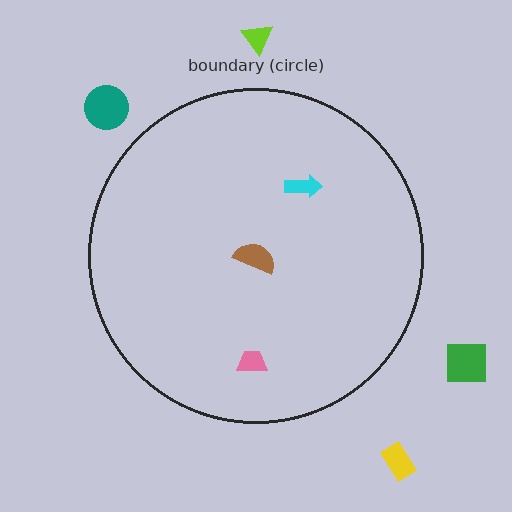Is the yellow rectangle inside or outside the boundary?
Outside.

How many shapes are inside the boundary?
3 inside, 4 outside.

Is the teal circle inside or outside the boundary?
Outside.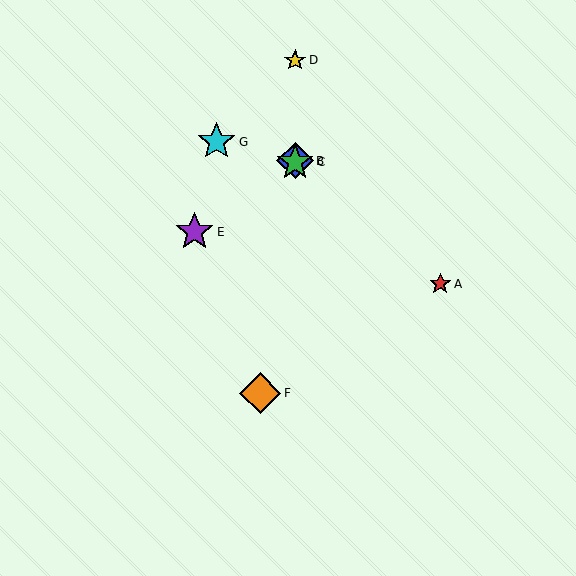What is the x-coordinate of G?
Object G is at x≈217.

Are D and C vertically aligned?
Yes, both are at x≈295.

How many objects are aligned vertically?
3 objects (B, C, D) are aligned vertically.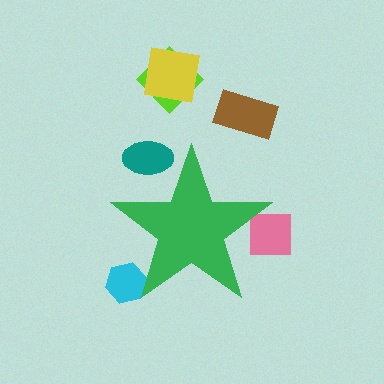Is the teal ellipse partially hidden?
Yes, the teal ellipse is partially hidden behind the green star.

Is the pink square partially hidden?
Yes, the pink square is partially hidden behind the green star.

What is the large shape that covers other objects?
A green star.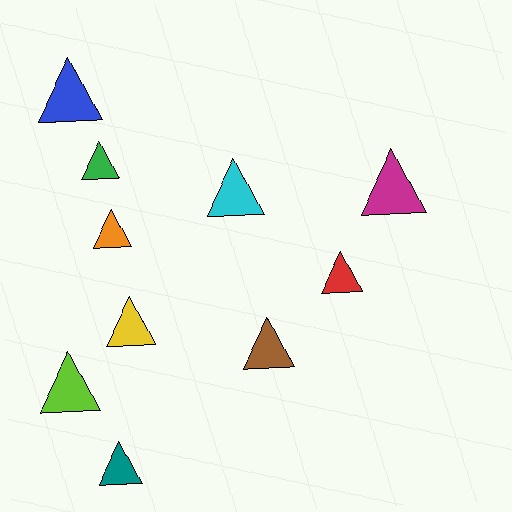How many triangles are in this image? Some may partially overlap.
There are 10 triangles.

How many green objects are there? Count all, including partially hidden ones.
There is 1 green object.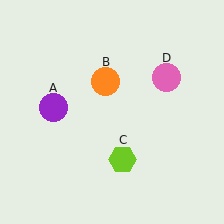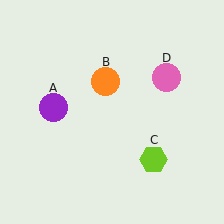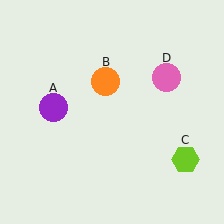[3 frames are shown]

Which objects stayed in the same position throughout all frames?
Purple circle (object A) and orange circle (object B) and pink circle (object D) remained stationary.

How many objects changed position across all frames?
1 object changed position: lime hexagon (object C).